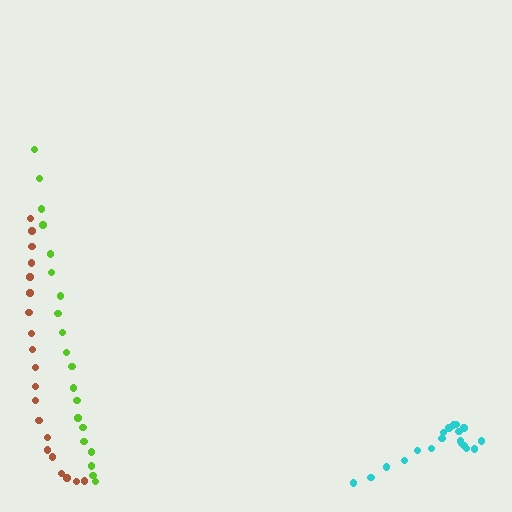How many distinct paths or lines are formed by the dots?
There are 3 distinct paths.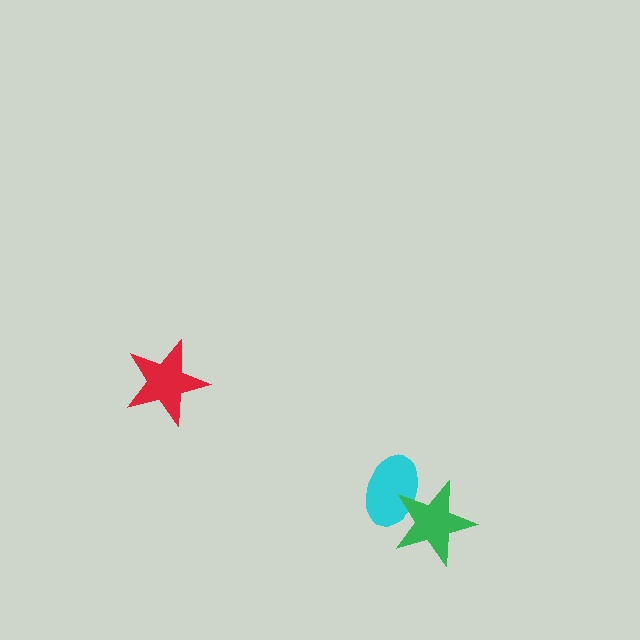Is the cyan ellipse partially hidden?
Yes, it is partially covered by another shape.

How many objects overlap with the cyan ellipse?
1 object overlaps with the cyan ellipse.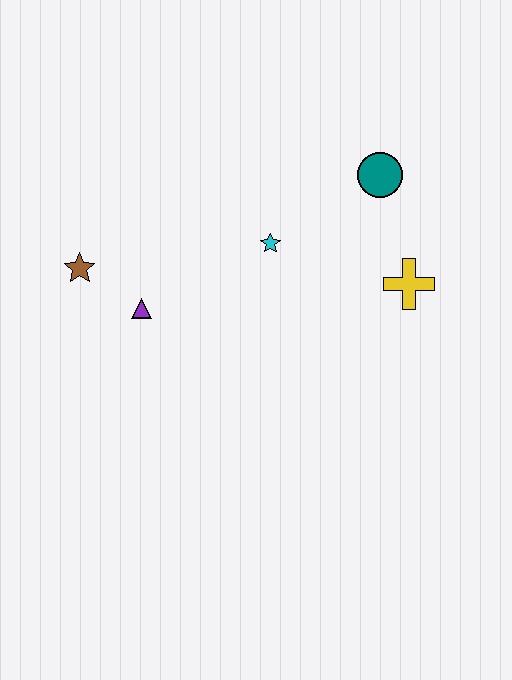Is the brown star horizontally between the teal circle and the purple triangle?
No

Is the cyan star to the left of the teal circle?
Yes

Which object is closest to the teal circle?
The yellow cross is closest to the teal circle.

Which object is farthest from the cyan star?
The brown star is farthest from the cyan star.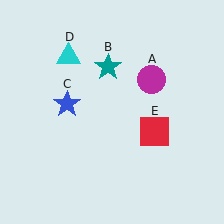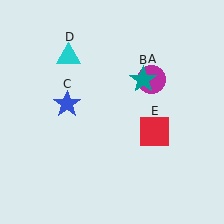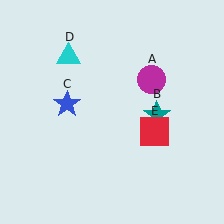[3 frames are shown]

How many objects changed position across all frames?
1 object changed position: teal star (object B).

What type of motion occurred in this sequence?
The teal star (object B) rotated clockwise around the center of the scene.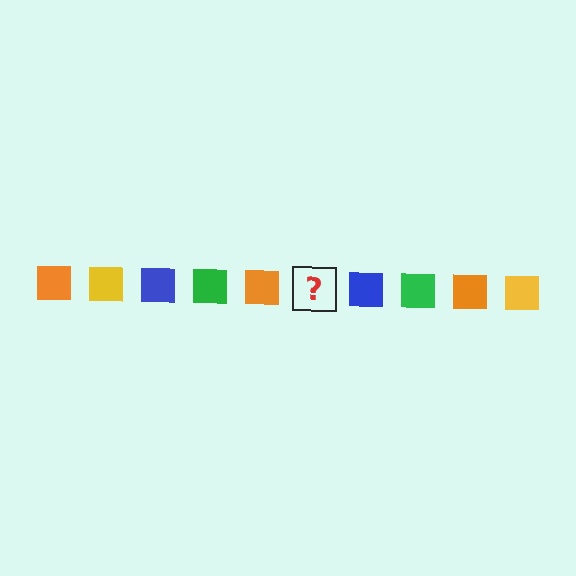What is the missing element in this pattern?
The missing element is a yellow square.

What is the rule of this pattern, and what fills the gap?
The rule is that the pattern cycles through orange, yellow, blue, green squares. The gap should be filled with a yellow square.